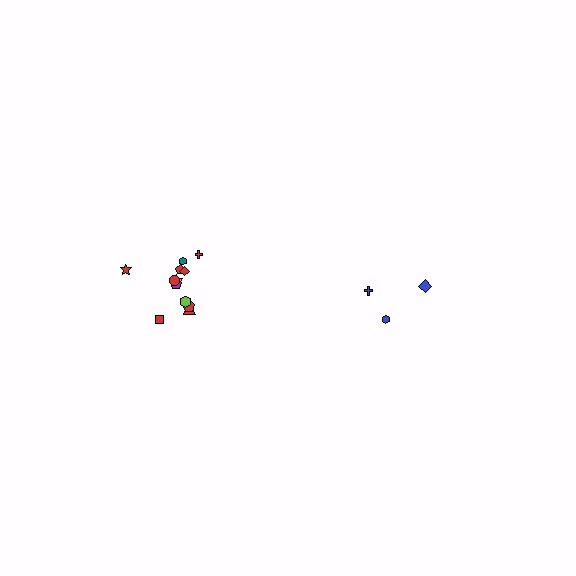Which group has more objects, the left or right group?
The left group.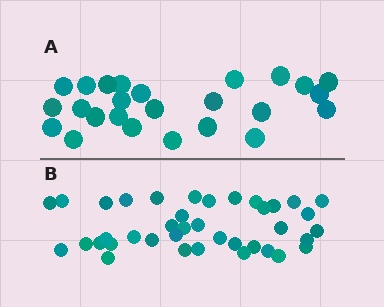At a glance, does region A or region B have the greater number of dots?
Region B (the bottom region) has more dots.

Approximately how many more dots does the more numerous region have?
Region B has approximately 15 more dots than region A.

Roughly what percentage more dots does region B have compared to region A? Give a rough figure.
About 55% more.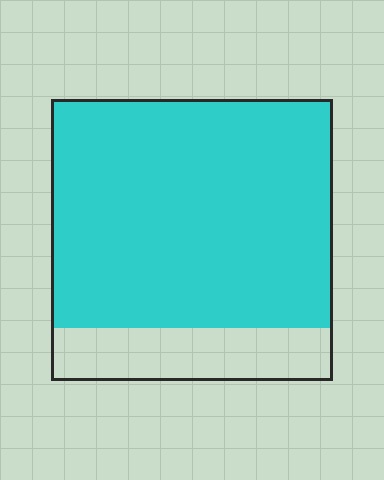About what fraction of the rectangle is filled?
About four fifths (4/5).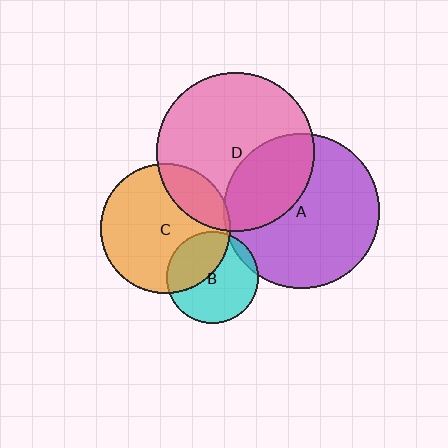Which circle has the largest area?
Circle D (pink).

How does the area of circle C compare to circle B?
Approximately 2.0 times.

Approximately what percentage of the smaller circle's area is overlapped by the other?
Approximately 35%.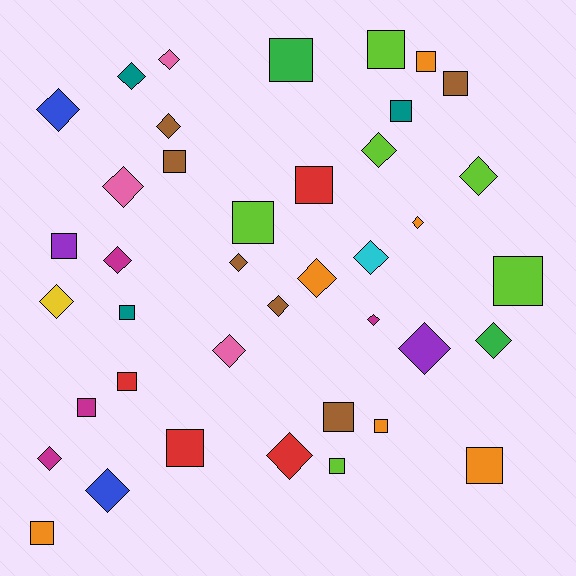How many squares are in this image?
There are 19 squares.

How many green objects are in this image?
There are 2 green objects.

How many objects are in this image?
There are 40 objects.